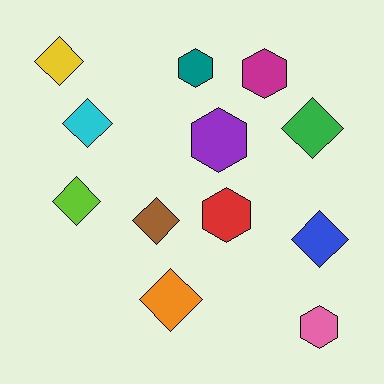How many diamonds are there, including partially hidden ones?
There are 7 diamonds.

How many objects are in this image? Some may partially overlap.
There are 12 objects.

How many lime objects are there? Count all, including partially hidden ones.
There is 1 lime object.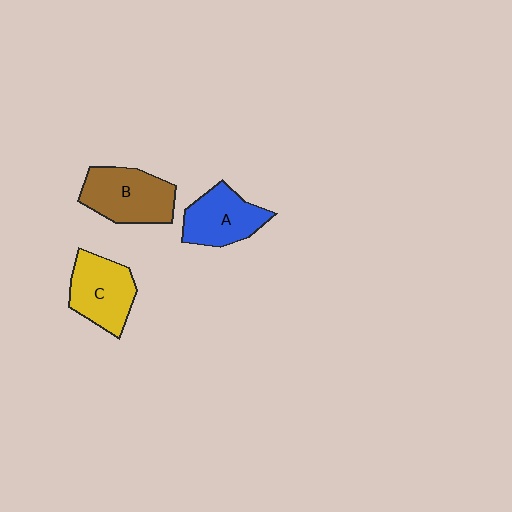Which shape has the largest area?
Shape B (brown).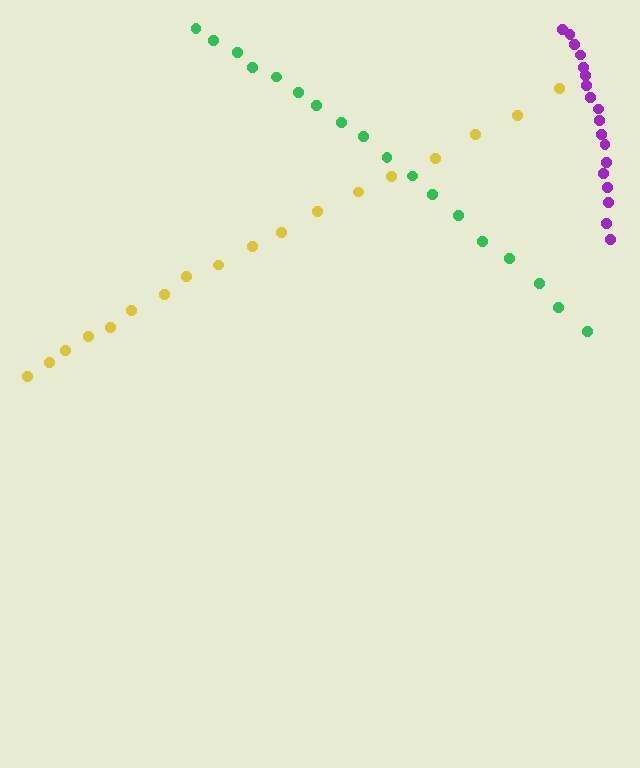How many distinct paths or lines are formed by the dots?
There are 3 distinct paths.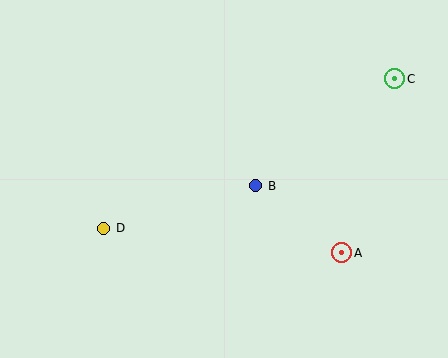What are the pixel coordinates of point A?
Point A is at (342, 253).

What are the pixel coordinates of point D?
Point D is at (104, 228).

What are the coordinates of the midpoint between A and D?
The midpoint between A and D is at (223, 240).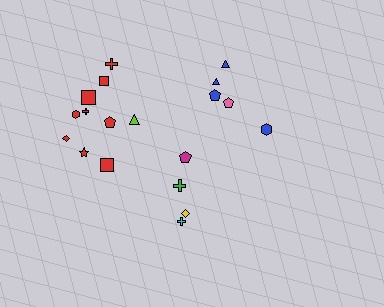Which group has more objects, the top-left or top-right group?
The top-left group.